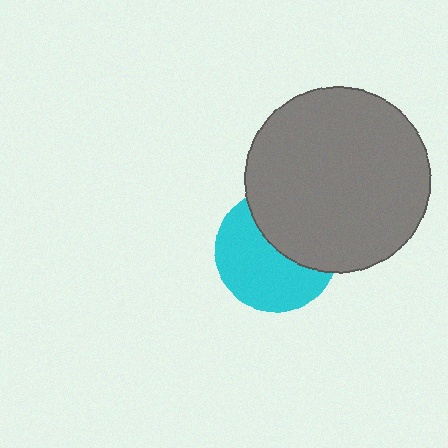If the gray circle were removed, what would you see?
You would see the complete cyan circle.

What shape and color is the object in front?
The object in front is a gray circle.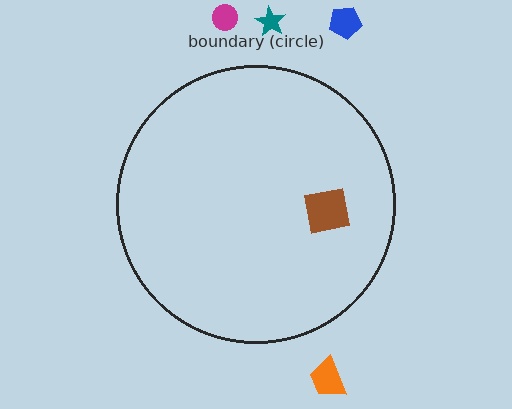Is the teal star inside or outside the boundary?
Outside.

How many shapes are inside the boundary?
1 inside, 4 outside.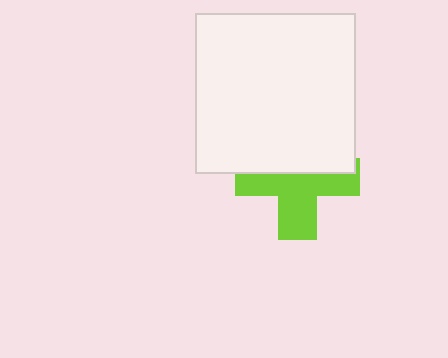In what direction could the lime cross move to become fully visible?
The lime cross could move down. That would shift it out from behind the white square entirely.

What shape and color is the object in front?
The object in front is a white square.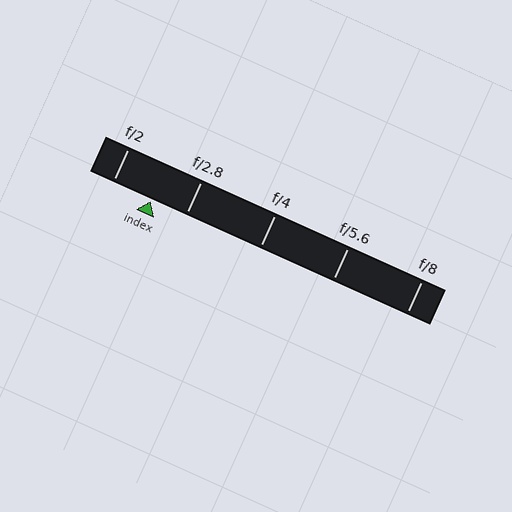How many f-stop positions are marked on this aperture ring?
There are 5 f-stop positions marked.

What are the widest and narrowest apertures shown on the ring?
The widest aperture shown is f/2 and the narrowest is f/8.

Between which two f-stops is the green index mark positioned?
The index mark is between f/2 and f/2.8.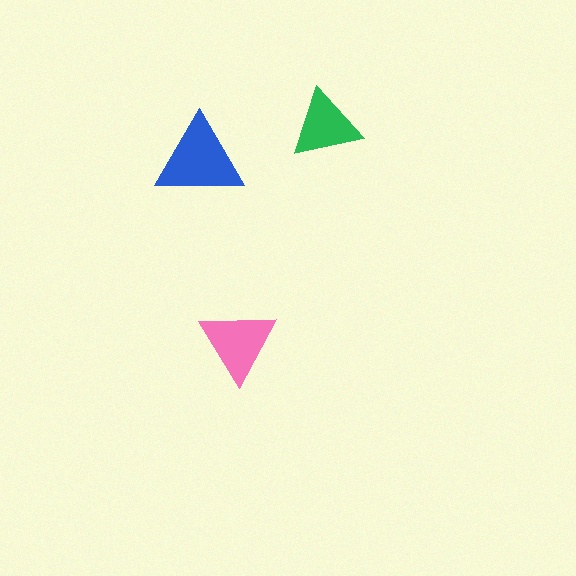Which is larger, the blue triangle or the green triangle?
The blue one.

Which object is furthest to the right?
The green triangle is rightmost.